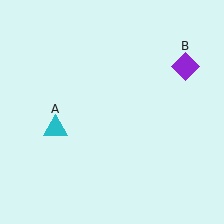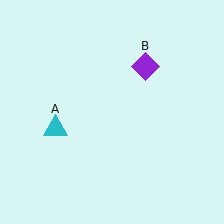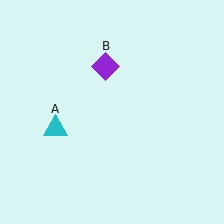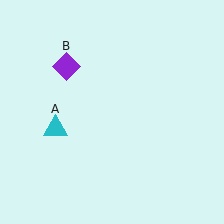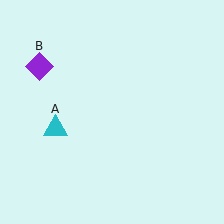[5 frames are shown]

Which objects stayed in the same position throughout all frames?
Cyan triangle (object A) remained stationary.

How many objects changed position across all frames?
1 object changed position: purple diamond (object B).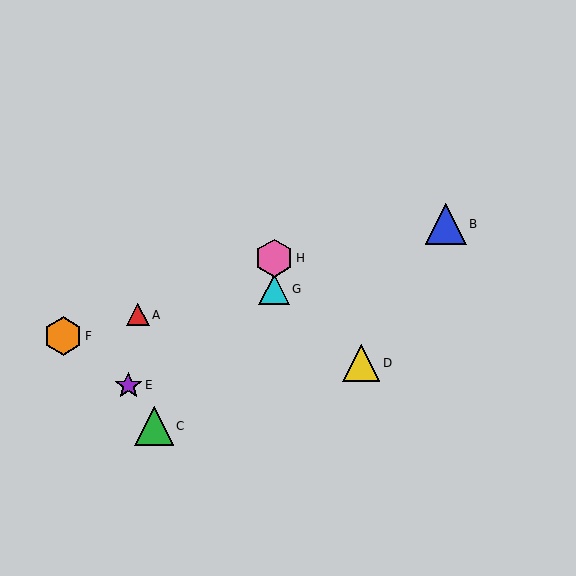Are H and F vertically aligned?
No, H is at x≈274 and F is at x≈63.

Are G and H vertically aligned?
Yes, both are at x≈274.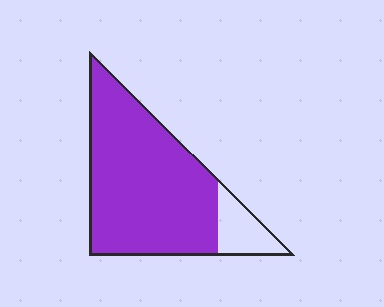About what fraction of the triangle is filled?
About seven eighths (7/8).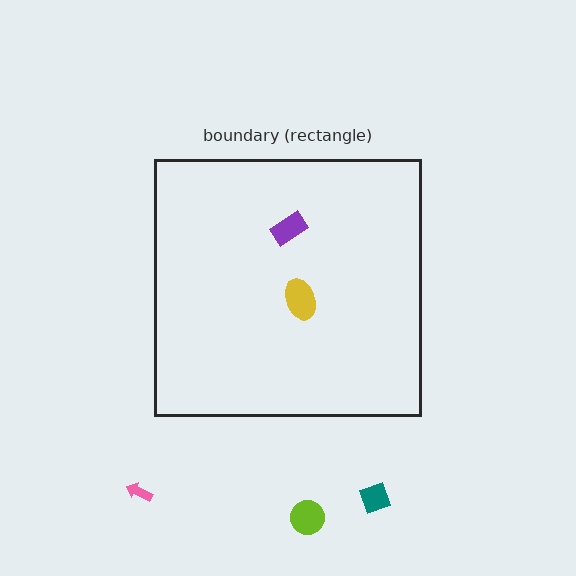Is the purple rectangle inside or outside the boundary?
Inside.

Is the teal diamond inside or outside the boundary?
Outside.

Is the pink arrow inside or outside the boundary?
Outside.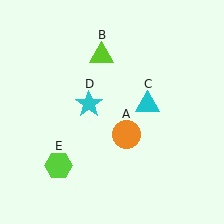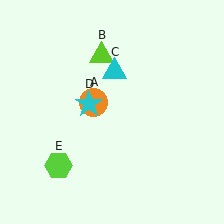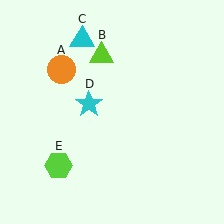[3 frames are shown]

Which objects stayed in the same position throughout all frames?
Lime triangle (object B) and cyan star (object D) and lime hexagon (object E) remained stationary.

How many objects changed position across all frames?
2 objects changed position: orange circle (object A), cyan triangle (object C).